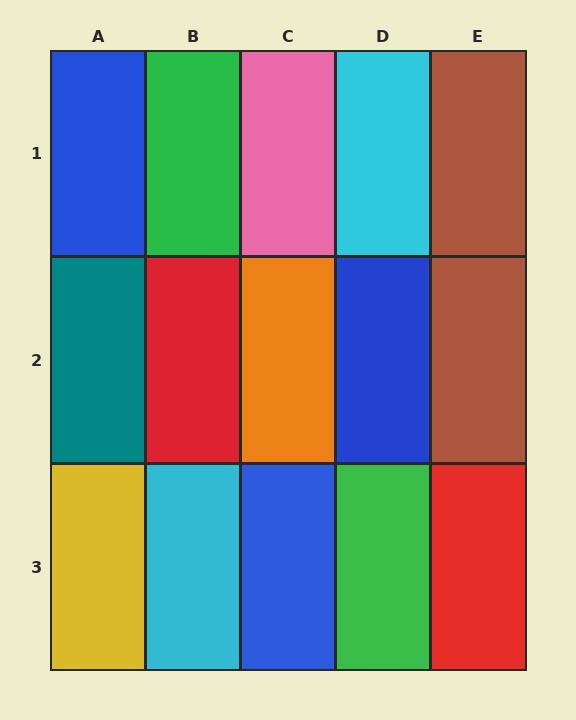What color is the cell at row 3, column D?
Green.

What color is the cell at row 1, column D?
Cyan.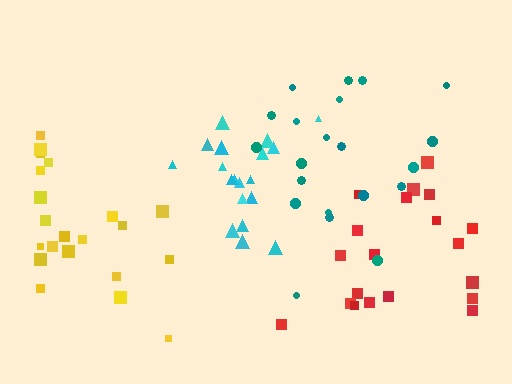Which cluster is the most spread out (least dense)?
Yellow.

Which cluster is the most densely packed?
Cyan.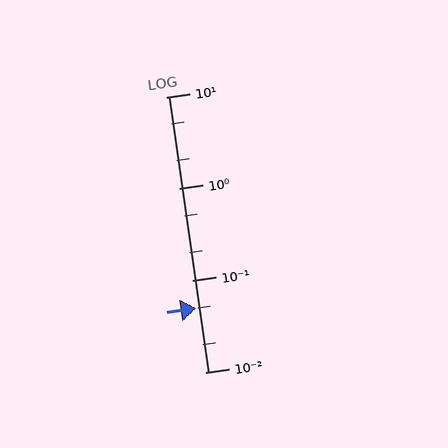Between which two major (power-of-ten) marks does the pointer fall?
The pointer is between 0.01 and 0.1.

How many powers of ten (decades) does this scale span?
The scale spans 3 decades, from 0.01 to 10.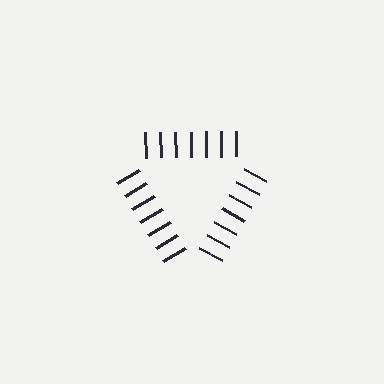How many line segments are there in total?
21 — 7 along each of the 3 edges.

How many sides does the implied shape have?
3 sides — the line-ends trace a triangle.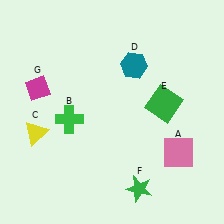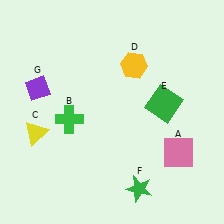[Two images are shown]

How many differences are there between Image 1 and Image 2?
There are 2 differences between the two images.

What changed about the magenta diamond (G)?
In Image 1, G is magenta. In Image 2, it changed to purple.